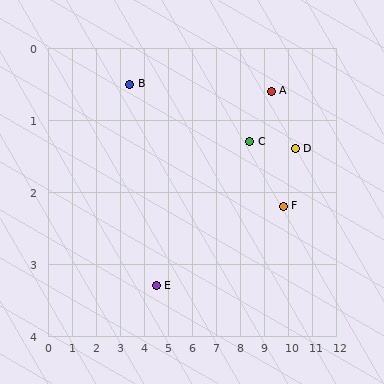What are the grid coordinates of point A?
Point A is at approximately (9.3, 0.6).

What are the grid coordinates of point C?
Point C is at approximately (8.4, 1.3).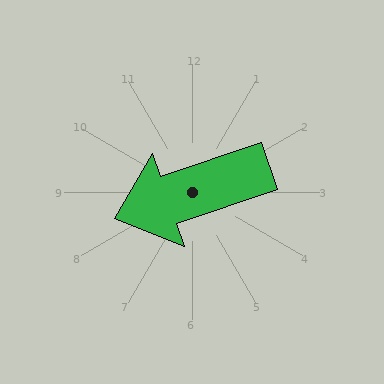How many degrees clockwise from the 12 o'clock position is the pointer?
Approximately 251 degrees.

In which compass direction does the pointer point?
West.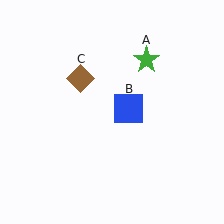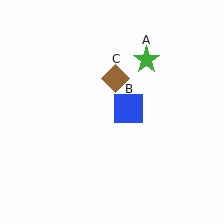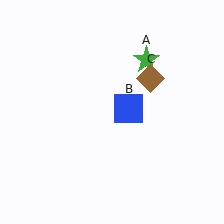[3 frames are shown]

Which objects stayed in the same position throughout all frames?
Green star (object A) and blue square (object B) remained stationary.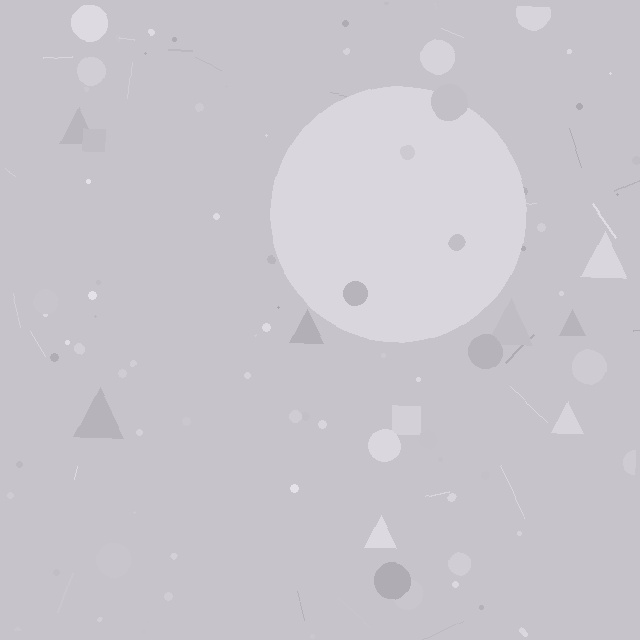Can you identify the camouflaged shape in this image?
The camouflaged shape is a circle.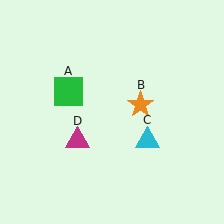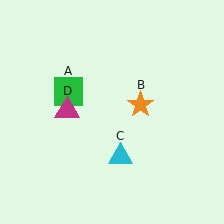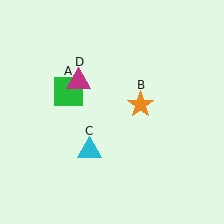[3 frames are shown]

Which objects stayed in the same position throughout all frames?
Green square (object A) and orange star (object B) remained stationary.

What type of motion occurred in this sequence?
The cyan triangle (object C), magenta triangle (object D) rotated clockwise around the center of the scene.